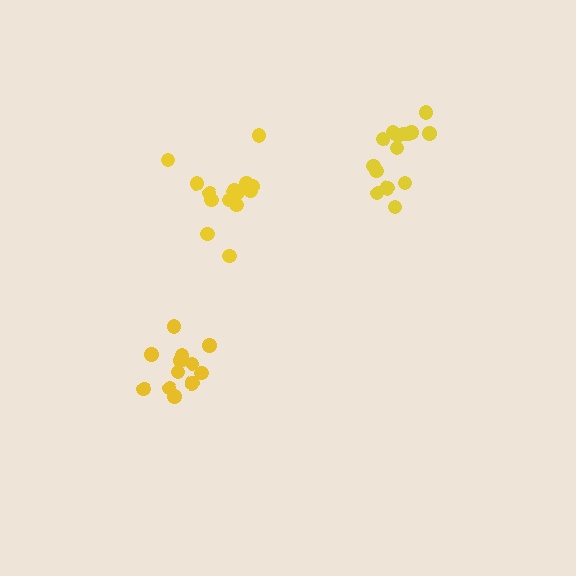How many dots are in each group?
Group 1: 12 dots, Group 2: 15 dots, Group 3: 14 dots (41 total).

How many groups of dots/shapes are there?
There are 3 groups.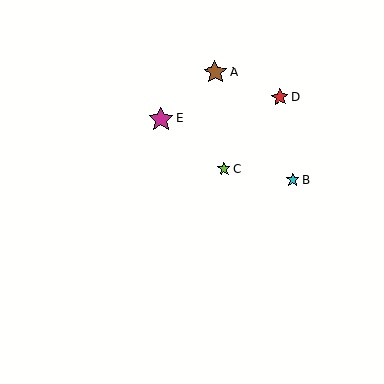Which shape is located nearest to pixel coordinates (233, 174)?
The lime star (labeled C) at (224, 169) is nearest to that location.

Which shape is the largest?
The magenta star (labeled E) is the largest.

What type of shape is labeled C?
Shape C is a lime star.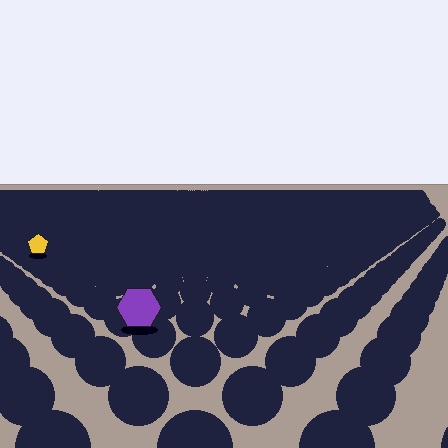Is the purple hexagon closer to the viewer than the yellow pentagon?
Yes. The purple hexagon is closer — you can tell from the texture gradient: the ground texture is coarser near it.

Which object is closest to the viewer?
The purple hexagon is closest. The texture marks near it are larger and more spread out.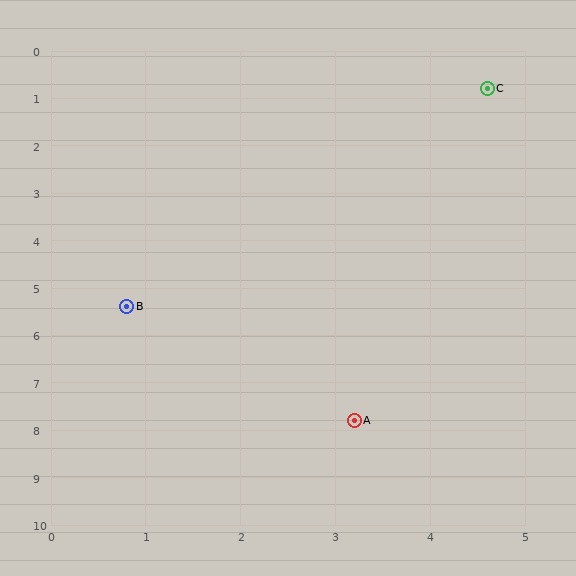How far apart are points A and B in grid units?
Points A and B are about 3.4 grid units apart.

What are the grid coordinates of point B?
Point B is at approximately (0.8, 5.4).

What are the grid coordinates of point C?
Point C is at approximately (4.6, 0.8).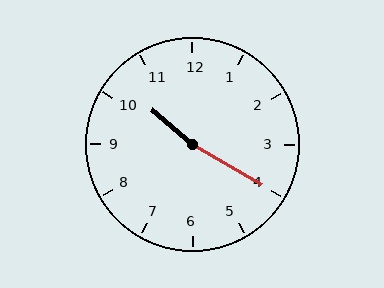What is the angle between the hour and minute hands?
Approximately 170 degrees.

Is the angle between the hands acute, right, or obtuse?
It is obtuse.